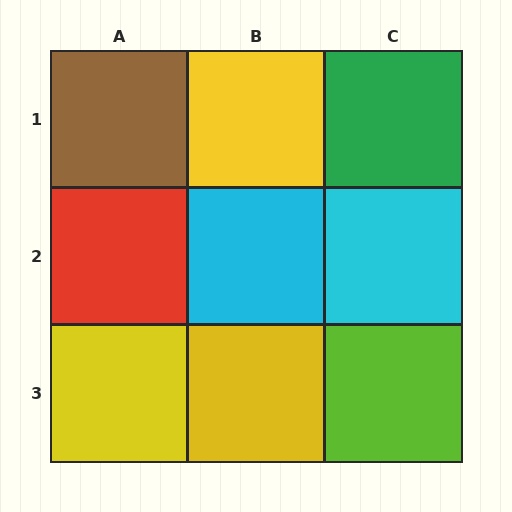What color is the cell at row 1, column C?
Green.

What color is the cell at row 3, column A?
Yellow.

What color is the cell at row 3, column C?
Lime.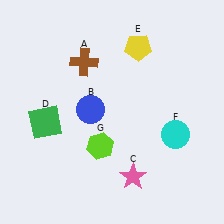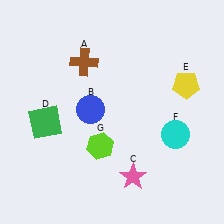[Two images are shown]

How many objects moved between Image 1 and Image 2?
1 object moved between the two images.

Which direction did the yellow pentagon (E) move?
The yellow pentagon (E) moved right.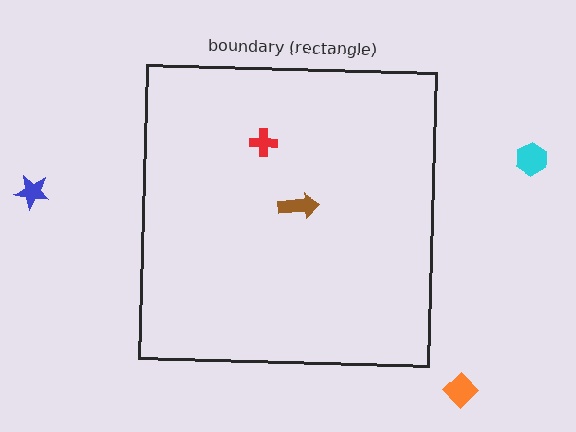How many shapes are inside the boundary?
2 inside, 3 outside.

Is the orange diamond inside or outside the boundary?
Outside.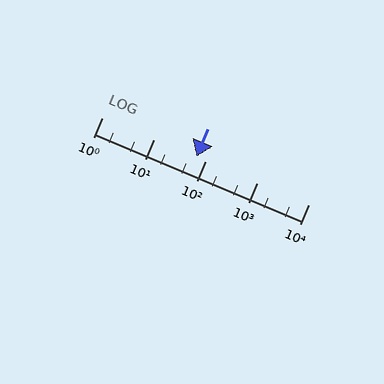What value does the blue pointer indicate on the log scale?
The pointer indicates approximately 67.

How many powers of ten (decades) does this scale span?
The scale spans 4 decades, from 1 to 10000.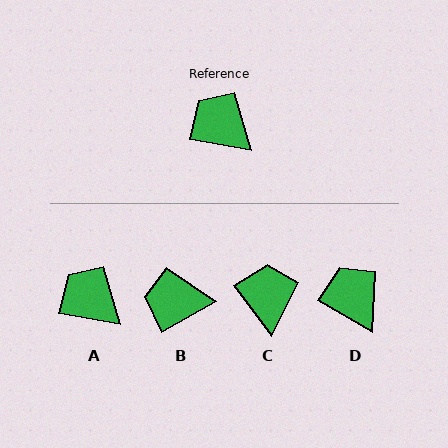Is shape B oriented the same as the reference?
No, it is off by about 40 degrees.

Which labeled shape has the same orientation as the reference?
A.